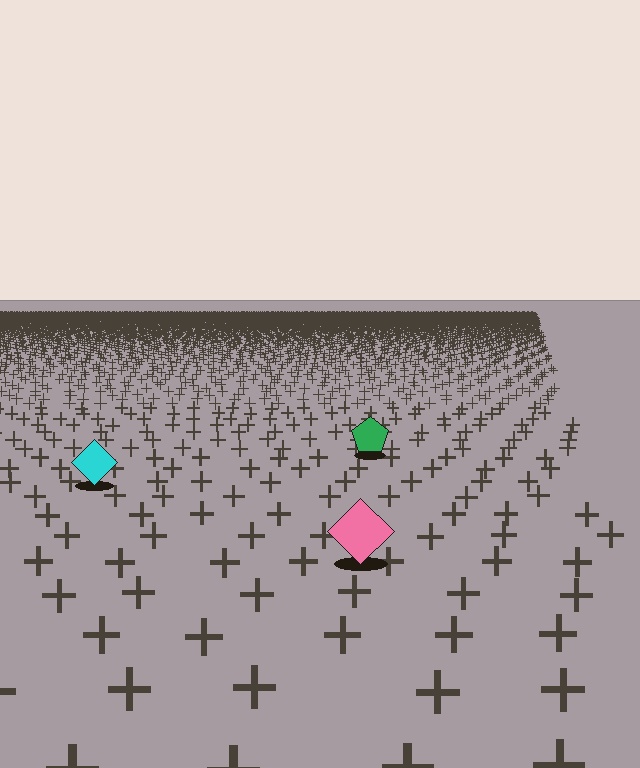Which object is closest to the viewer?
The pink diamond is closest. The texture marks near it are larger and more spread out.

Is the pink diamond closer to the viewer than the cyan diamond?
Yes. The pink diamond is closer — you can tell from the texture gradient: the ground texture is coarser near it.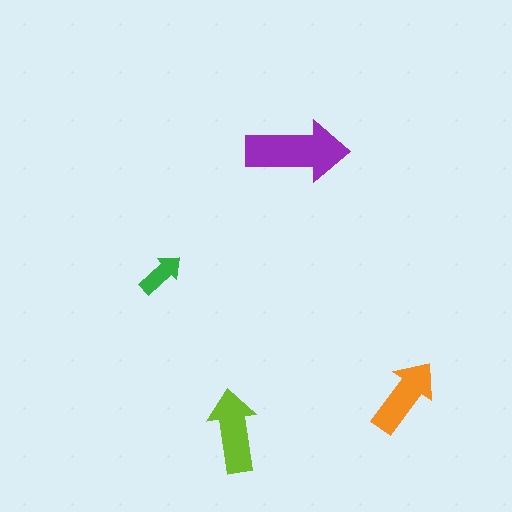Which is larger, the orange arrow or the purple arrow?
The purple one.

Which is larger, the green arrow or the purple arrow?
The purple one.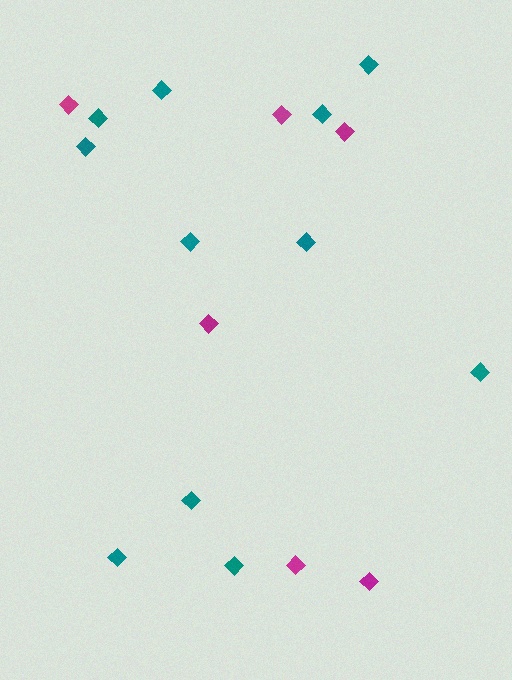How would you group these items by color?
There are 2 groups: one group of magenta diamonds (6) and one group of teal diamonds (11).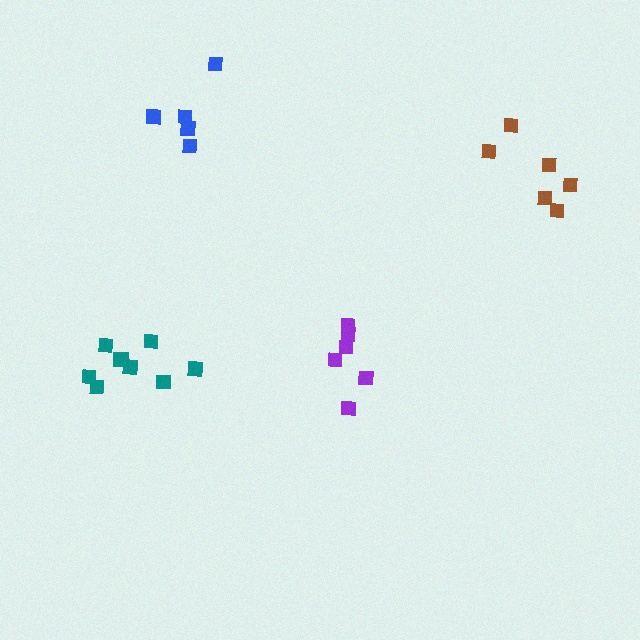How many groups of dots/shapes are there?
There are 4 groups.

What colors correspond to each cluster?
The clusters are colored: brown, purple, blue, teal.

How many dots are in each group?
Group 1: 6 dots, Group 2: 6 dots, Group 3: 5 dots, Group 4: 9 dots (26 total).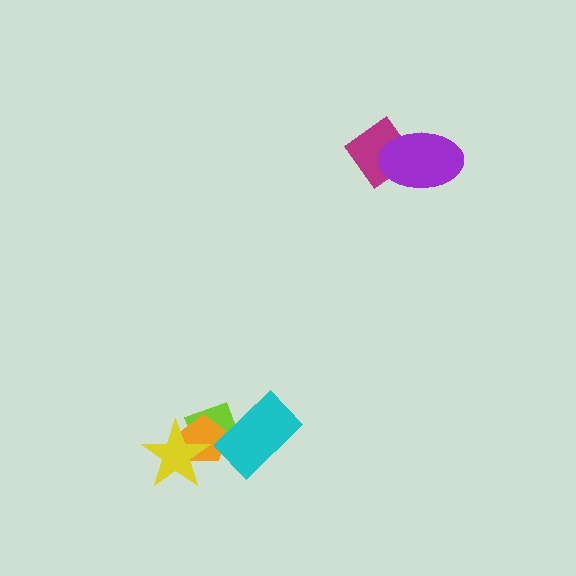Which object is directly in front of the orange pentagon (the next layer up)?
The cyan rectangle is directly in front of the orange pentagon.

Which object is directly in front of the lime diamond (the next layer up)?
The orange pentagon is directly in front of the lime diamond.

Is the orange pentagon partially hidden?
Yes, it is partially covered by another shape.